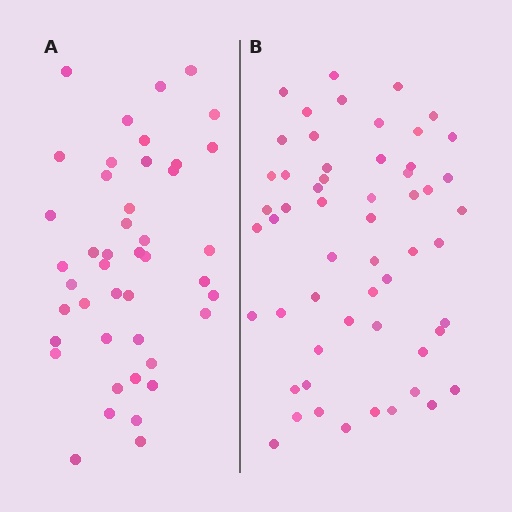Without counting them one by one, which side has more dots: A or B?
Region B (the right region) has more dots.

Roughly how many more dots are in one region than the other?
Region B has roughly 12 or so more dots than region A.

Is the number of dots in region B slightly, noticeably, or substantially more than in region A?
Region B has noticeably more, but not dramatically so. The ratio is roughly 1.3 to 1.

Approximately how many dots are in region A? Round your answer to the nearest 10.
About 40 dots. (The exact count is 44, which rounds to 40.)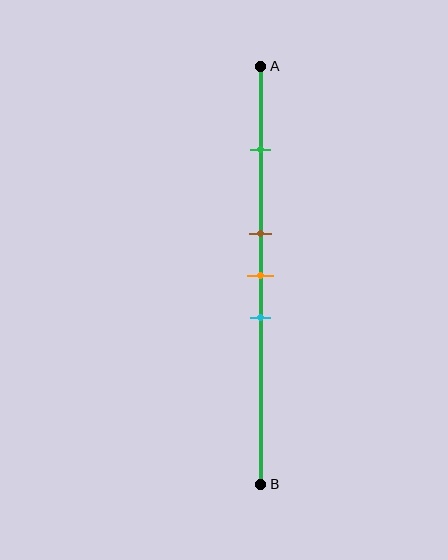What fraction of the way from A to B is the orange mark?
The orange mark is approximately 50% (0.5) of the way from A to B.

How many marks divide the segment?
There are 4 marks dividing the segment.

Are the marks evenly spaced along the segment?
No, the marks are not evenly spaced.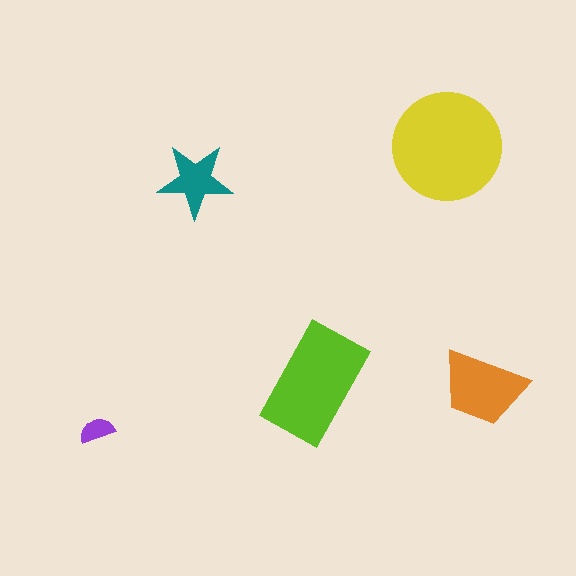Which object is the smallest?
The purple semicircle.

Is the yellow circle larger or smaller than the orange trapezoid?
Larger.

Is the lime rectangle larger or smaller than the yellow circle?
Smaller.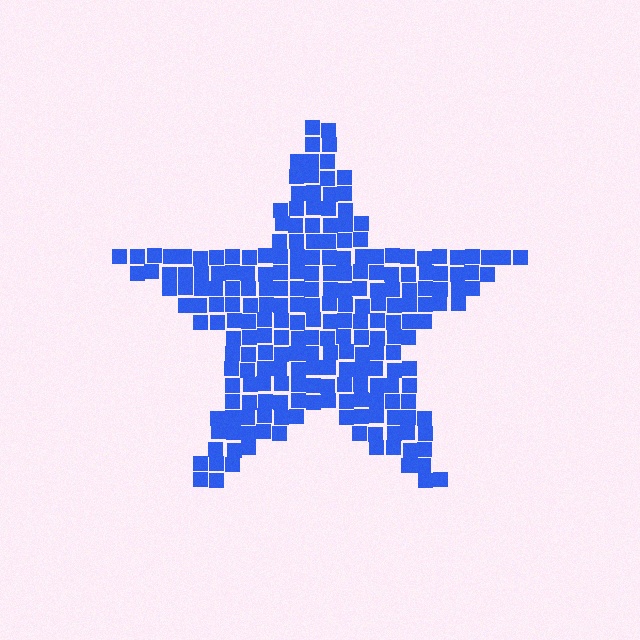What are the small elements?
The small elements are squares.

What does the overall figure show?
The overall figure shows a star.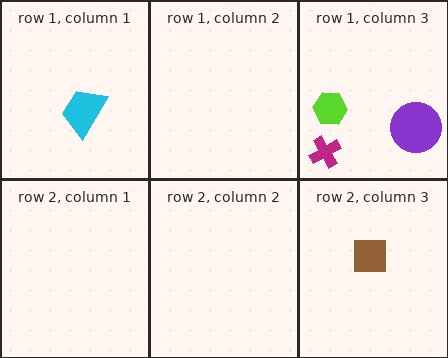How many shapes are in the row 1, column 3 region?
3.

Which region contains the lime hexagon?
The row 1, column 3 region.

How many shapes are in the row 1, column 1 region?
1.